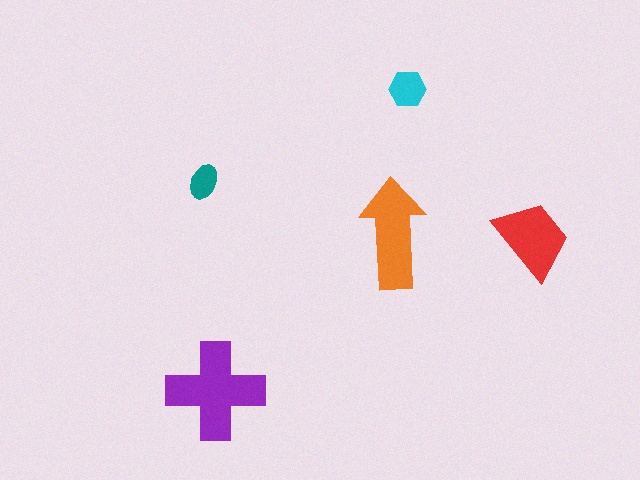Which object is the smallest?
The teal ellipse.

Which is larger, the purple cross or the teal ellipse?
The purple cross.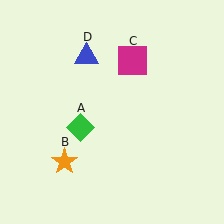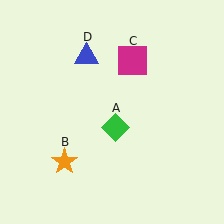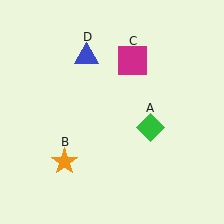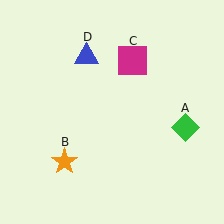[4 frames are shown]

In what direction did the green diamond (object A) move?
The green diamond (object A) moved right.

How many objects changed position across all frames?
1 object changed position: green diamond (object A).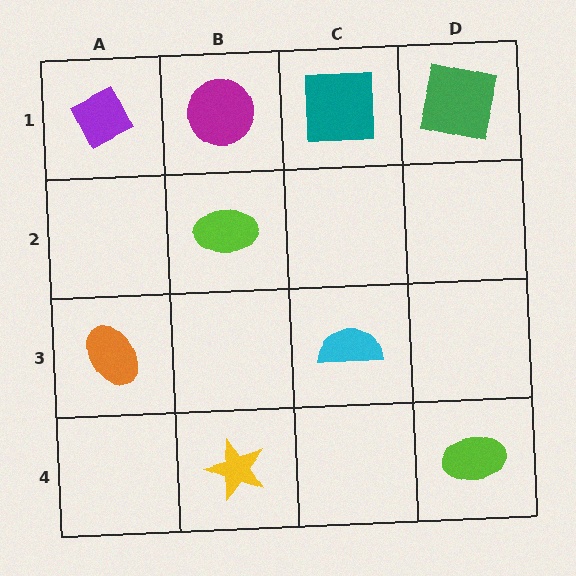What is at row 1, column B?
A magenta circle.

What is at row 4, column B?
A yellow star.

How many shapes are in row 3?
2 shapes.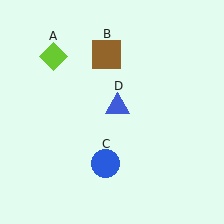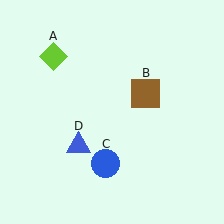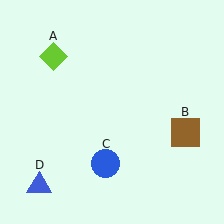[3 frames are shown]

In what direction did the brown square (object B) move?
The brown square (object B) moved down and to the right.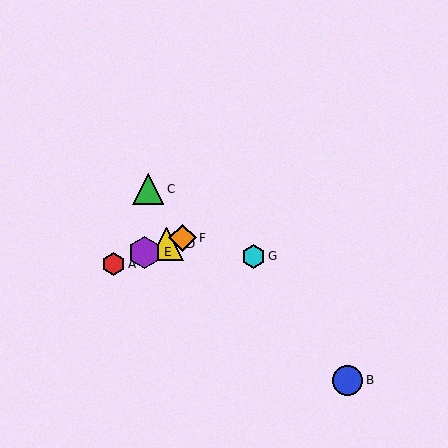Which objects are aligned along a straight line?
Objects A, D, E, F are aligned along a straight line.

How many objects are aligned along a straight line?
4 objects (A, D, E, F) are aligned along a straight line.